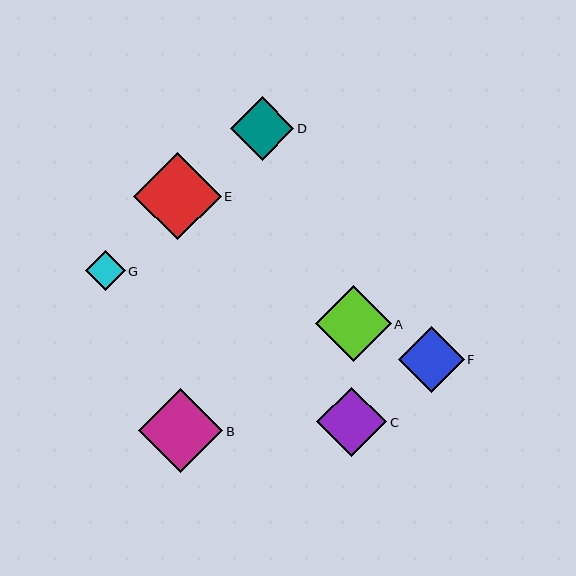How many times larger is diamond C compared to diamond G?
Diamond C is approximately 1.7 times the size of diamond G.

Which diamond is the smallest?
Diamond G is the smallest with a size of approximately 40 pixels.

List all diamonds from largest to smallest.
From largest to smallest: E, B, A, C, F, D, G.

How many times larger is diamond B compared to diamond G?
Diamond B is approximately 2.1 times the size of diamond G.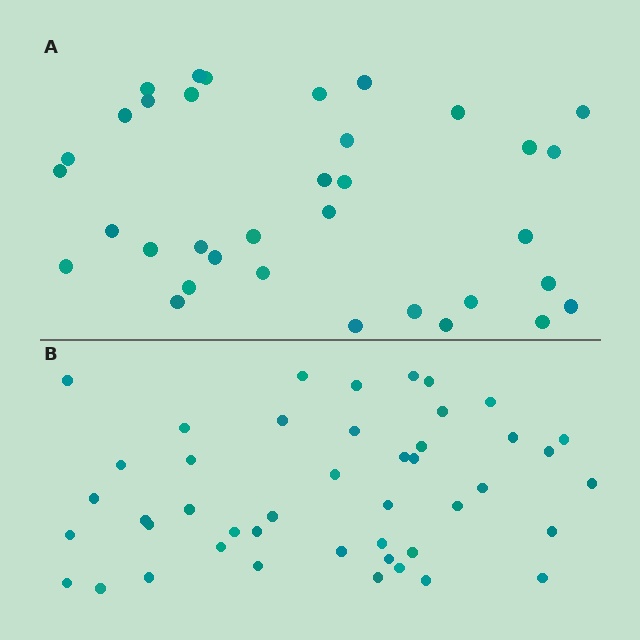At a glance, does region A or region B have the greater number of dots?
Region B (the bottom region) has more dots.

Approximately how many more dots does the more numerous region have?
Region B has roughly 10 or so more dots than region A.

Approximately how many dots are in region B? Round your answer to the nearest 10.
About 40 dots. (The exact count is 45, which rounds to 40.)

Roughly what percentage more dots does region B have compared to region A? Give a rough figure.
About 30% more.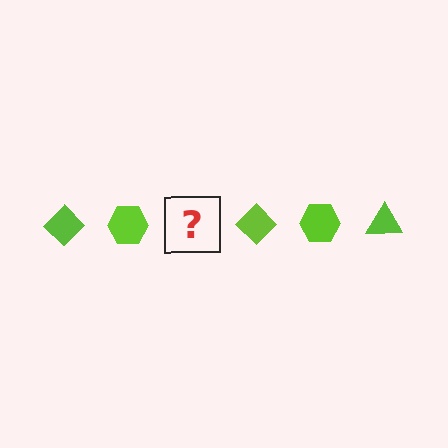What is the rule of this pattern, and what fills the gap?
The rule is that the pattern cycles through diamond, hexagon, triangle shapes in lime. The gap should be filled with a lime triangle.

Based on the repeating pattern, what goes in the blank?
The blank should be a lime triangle.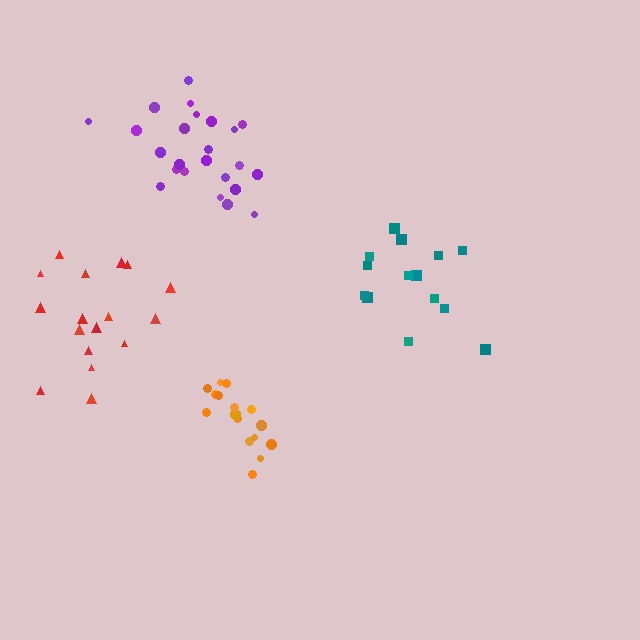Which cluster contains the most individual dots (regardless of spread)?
Purple (24).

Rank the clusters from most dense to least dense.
purple, orange, teal, red.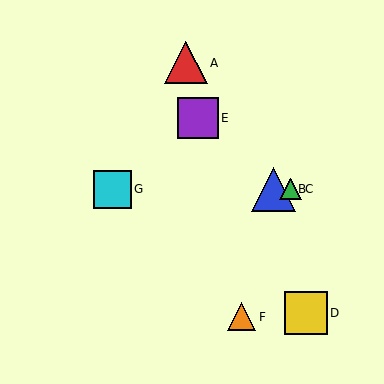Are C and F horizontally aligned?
No, C is at y≈189 and F is at y≈317.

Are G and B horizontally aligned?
Yes, both are at y≈189.